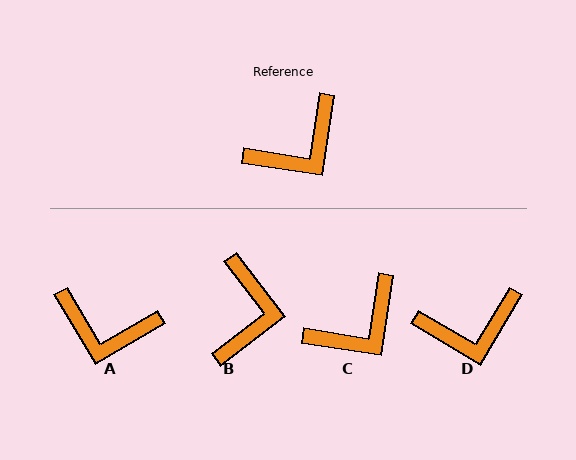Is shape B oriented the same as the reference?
No, it is off by about 46 degrees.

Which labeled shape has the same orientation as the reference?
C.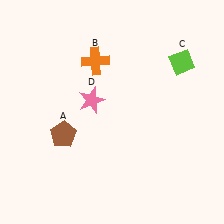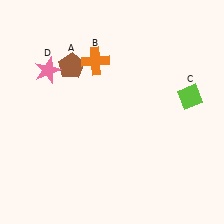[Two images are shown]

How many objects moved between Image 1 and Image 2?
3 objects moved between the two images.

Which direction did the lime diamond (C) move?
The lime diamond (C) moved down.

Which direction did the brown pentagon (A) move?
The brown pentagon (A) moved up.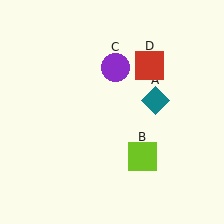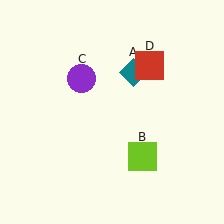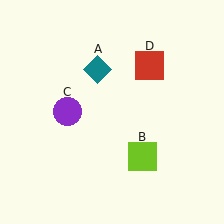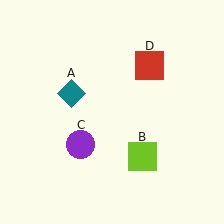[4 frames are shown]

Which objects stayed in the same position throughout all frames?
Lime square (object B) and red square (object D) remained stationary.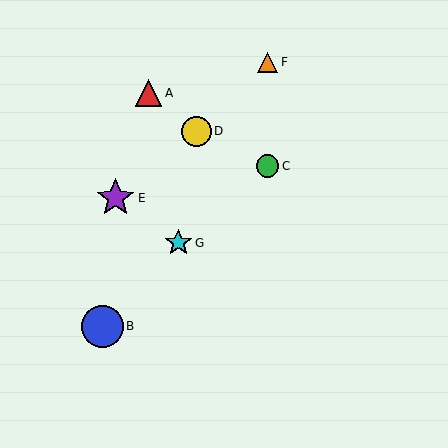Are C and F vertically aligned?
Yes, both are at x≈268.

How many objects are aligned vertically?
2 objects (C, F) are aligned vertically.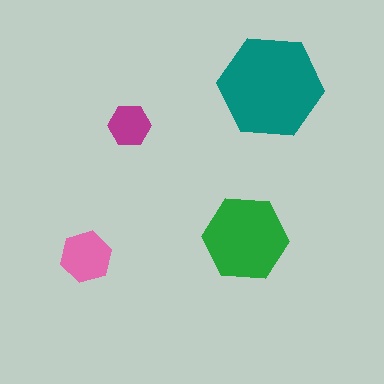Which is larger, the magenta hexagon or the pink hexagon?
The pink one.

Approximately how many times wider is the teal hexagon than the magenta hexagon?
About 2.5 times wider.